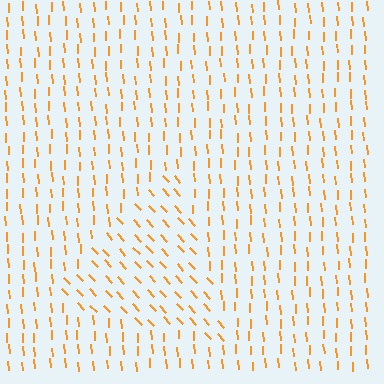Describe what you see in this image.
The image is filled with small orange line segments. A triangle region in the image has lines oriented differently from the surrounding lines, creating a visible texture boundary.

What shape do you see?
I see a triangle.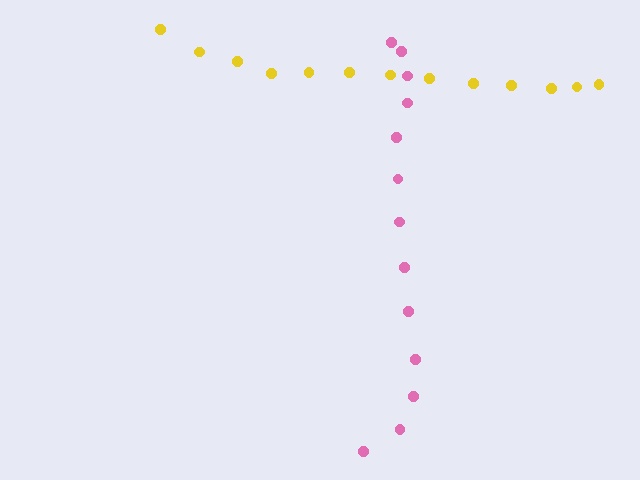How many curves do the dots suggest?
There are 2 distinct paths.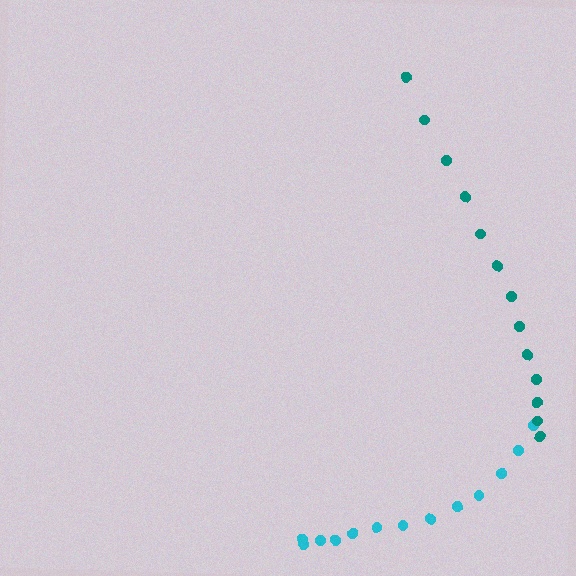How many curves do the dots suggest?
There are 2 distinct paths.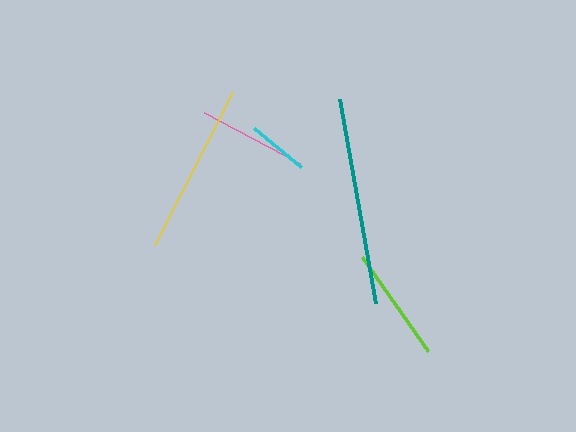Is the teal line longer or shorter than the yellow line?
The teal line is longer than the yellow line.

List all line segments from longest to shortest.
From longest to shortest: teal, yellow, lime, pink, cyan.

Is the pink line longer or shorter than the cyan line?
The pink line is longer than the cyan line.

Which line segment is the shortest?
The cyan line is the shortest at approximately 62 pixels.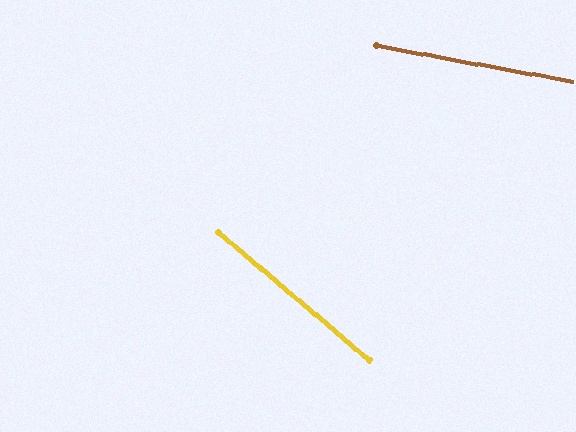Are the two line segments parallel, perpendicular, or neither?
Neither parallel nor perpendicular — they differ by about 30°.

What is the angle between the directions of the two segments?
Approximately 30 degrees.